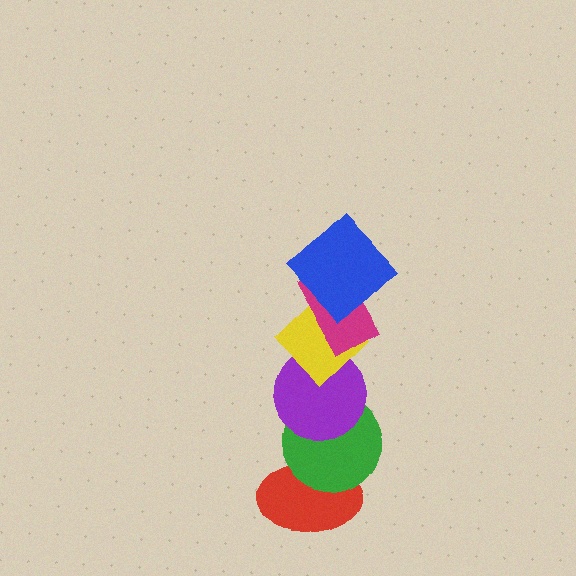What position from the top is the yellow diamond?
The yellow diamond is 3rd from the top.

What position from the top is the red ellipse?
The red ellipse is 6th from the top.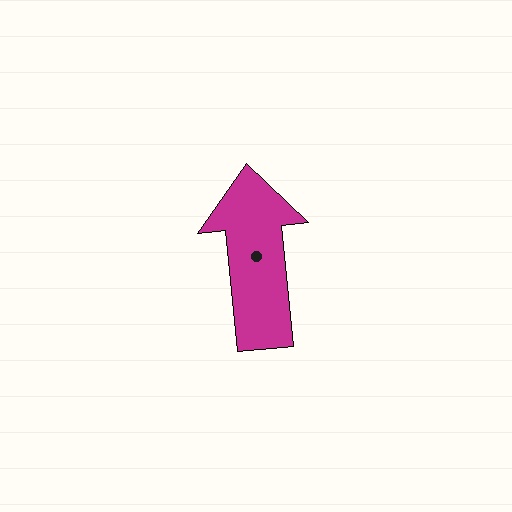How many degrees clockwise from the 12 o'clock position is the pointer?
Approximately 354 degrees.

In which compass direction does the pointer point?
North.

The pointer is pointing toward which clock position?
Roughly 12 o'clock.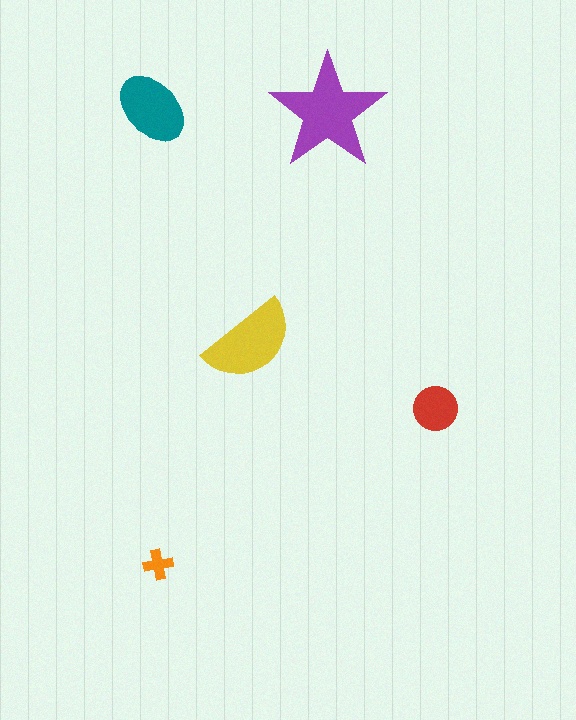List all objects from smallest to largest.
The orange cross, the red circle, the teal ellipse, the yellow semicircle, the purple star.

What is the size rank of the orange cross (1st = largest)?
5th.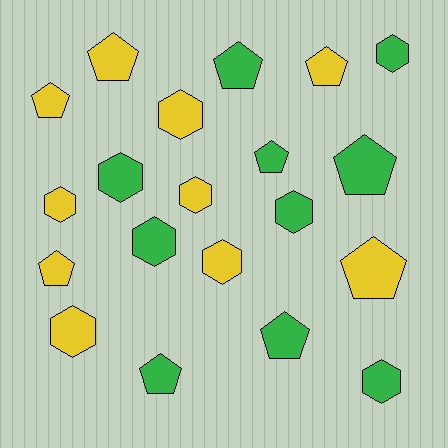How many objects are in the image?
There are 20 objects.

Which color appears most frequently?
Yellow, with 10 objects.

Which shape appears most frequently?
Pentagon, with 10 objects.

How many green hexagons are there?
There are 5 green hexagons.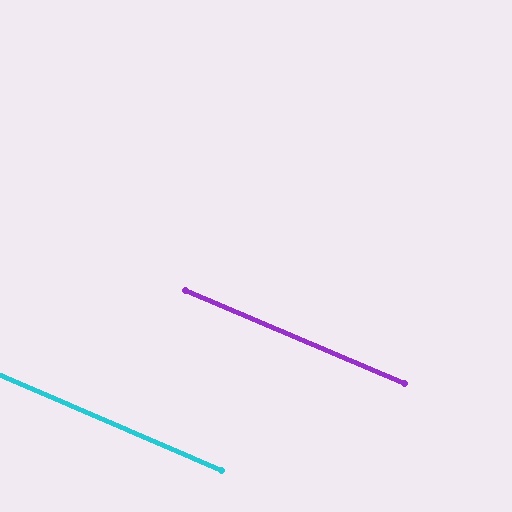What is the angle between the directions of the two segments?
Approximately 0 degrees.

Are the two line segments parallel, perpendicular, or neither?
Parallel — their directions differ by only 0.3°.